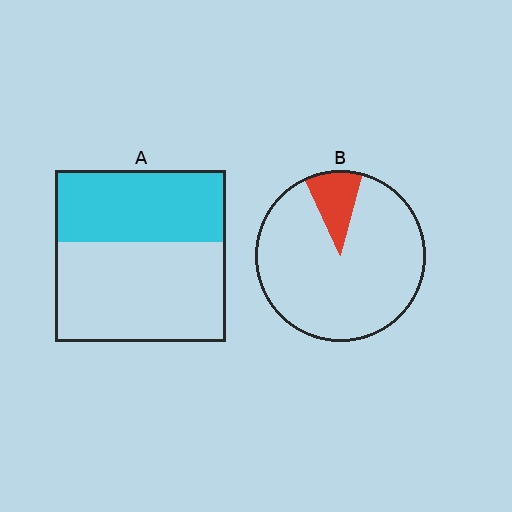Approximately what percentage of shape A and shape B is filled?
A is approximately 40% and B is approximately 10%.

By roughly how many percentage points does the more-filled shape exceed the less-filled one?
By roughly 30 percentage points (A over B).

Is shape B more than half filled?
No.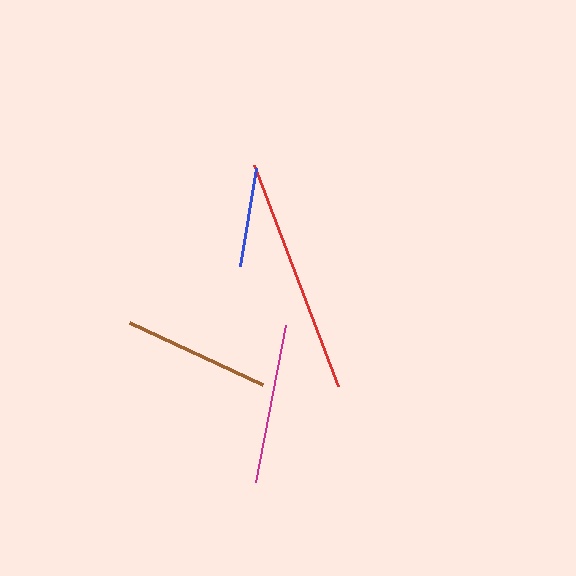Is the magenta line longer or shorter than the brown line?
The magenta line is longer than the brown line.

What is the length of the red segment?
The red segment is approximately 237 pixels long.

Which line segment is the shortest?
The blue line is the shortest at approximately 100 pixels.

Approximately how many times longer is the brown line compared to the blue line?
The brown line is approximately 1.5 times the length of the blue line.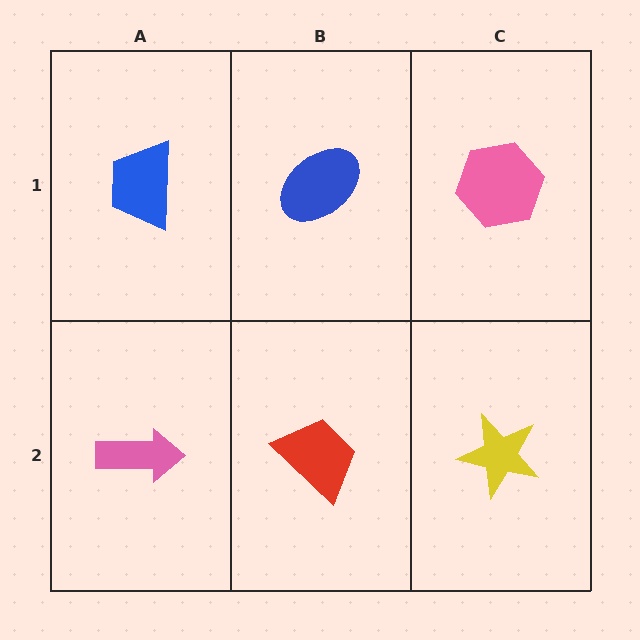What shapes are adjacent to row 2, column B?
A blue ellipse (row 1, column B), a pink arrow (row 2, column A), a yellow star (row 2, column C).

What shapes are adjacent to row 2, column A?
A blue trapezoid (row 1, column A), a red trapezoid (row 2, column B).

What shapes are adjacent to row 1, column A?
A pink arrow (row 2, column A), a blue ellipse (row 1, column B).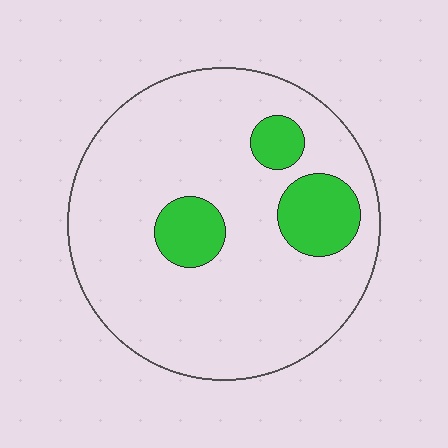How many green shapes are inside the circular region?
3.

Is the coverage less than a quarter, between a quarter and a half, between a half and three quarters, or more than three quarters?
Less than a quarter.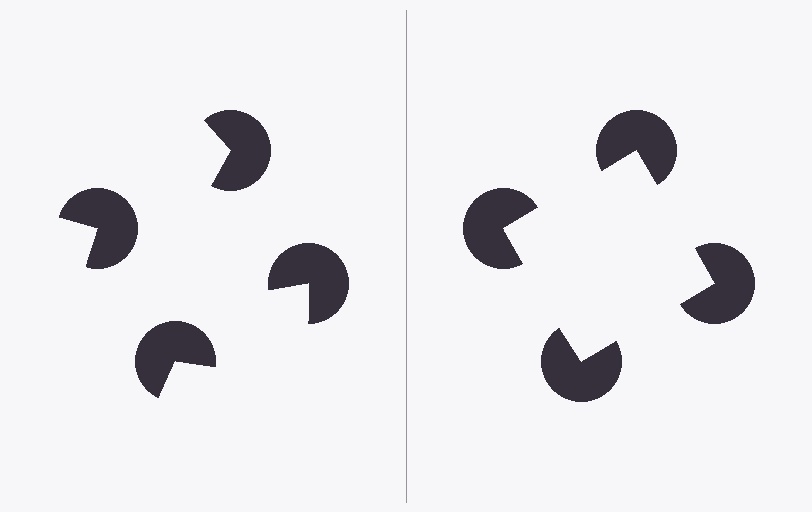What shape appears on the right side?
An illusory square.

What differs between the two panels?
The pac-man discs are positioned identically on both sides; only the wedge orientations differ. On the right they align to a square; on the left they are misaligned.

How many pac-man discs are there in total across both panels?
8 — 4 on each side.